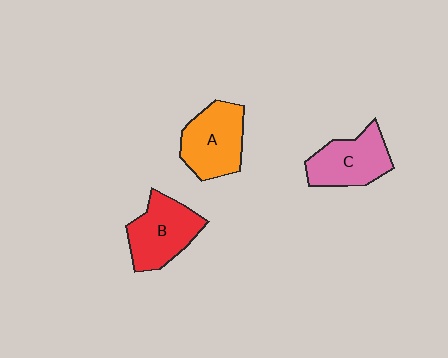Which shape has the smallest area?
Shape C (pink).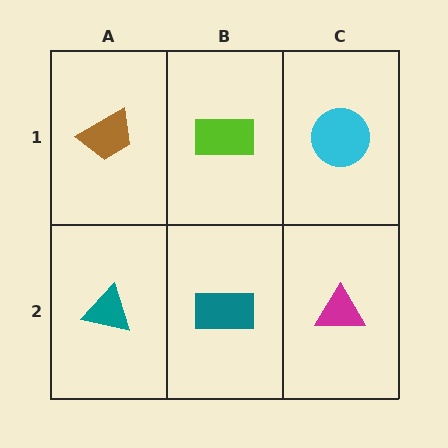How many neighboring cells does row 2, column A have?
2.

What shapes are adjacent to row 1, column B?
A teal rectangle (row 2, column B), a brown trapezoid (row 1, column A), a cyan circle (row 1, column C).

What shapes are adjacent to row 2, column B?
A lime rectangle (row 1, column B), a teal triangle (row 2, column A), a magenta triangle (row 2, column C).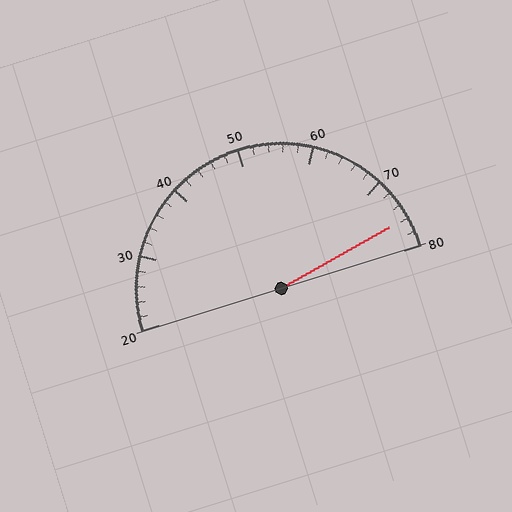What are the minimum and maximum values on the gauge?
The gauge ranges from 20 to 80.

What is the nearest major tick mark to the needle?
The nearest major tick mark is 80.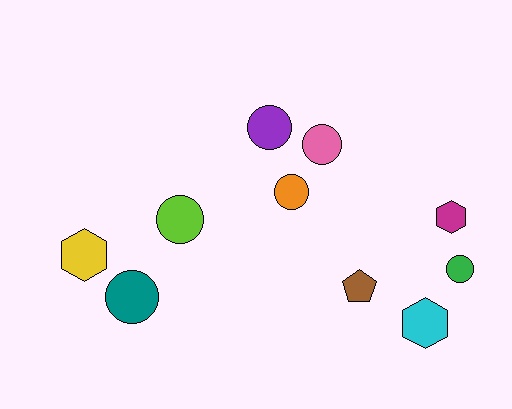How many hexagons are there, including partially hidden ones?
There are 3 hexagons.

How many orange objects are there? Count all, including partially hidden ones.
There is 1 orange object.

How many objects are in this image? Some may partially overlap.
There are 10 objects.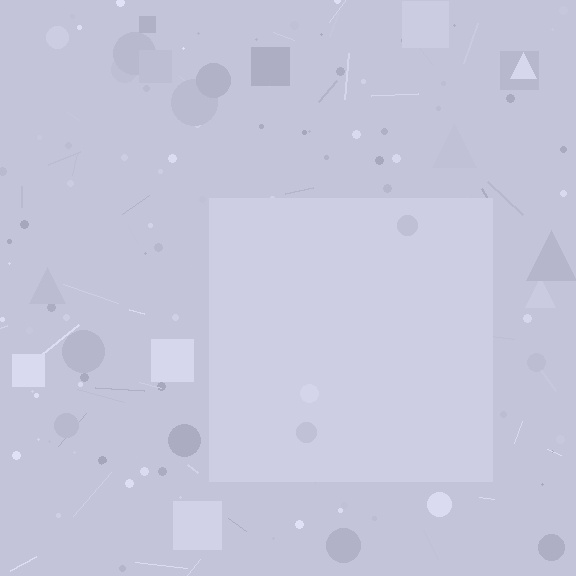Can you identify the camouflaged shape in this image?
The camouflaged shape is a square.